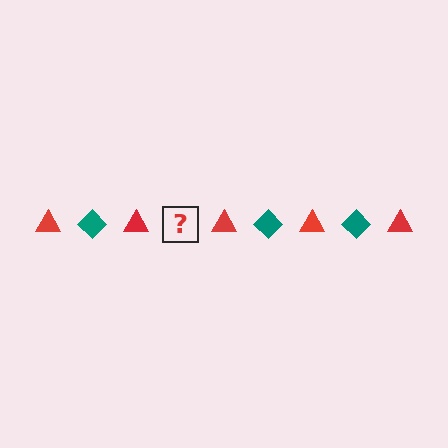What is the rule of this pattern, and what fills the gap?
The rule is that the pattern alternates between red triangle and teal diamond. The gap should be filled with a teal diamond.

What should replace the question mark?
The question mark should be replaced with a teal diamond.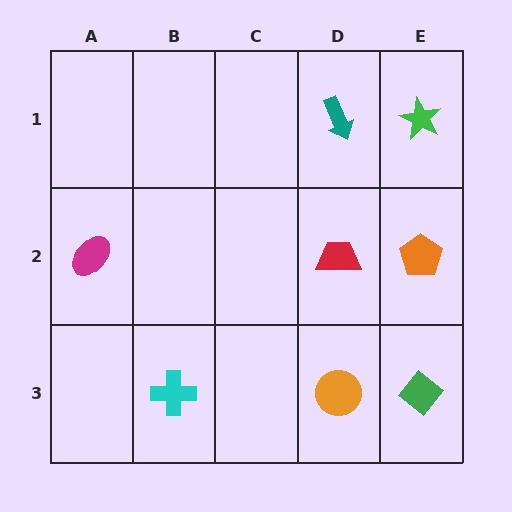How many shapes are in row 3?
3 shapes.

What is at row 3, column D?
An orange circle.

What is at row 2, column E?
An orange pentagon.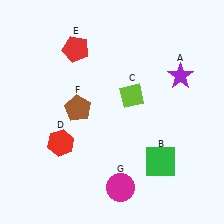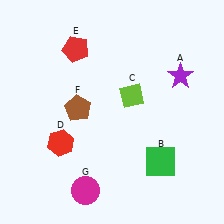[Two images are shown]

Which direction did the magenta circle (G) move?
The magenta circle (G) moved left.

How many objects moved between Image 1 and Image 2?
1 object moved between the two images.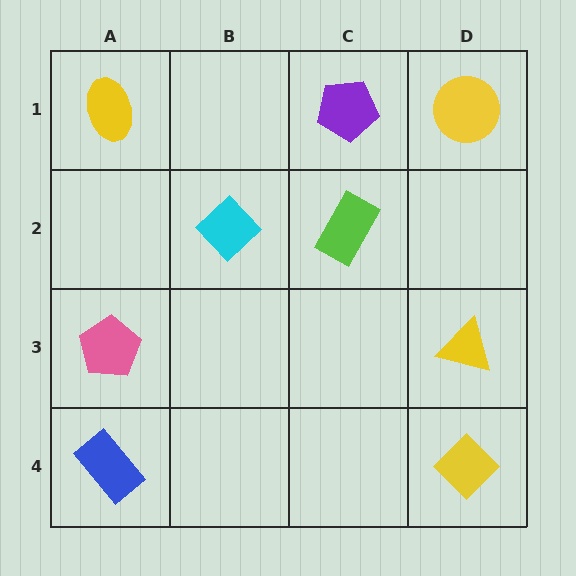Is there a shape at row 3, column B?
No, that cell is empty.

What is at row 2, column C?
A lime rectangle.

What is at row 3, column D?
A yellow triangle.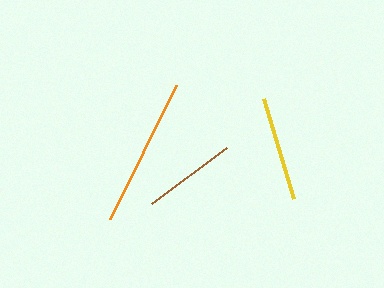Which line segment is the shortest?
The brown line is the shortest at approximately 93 pixels.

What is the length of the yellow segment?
The yellow segment is approximately 104 pixels long.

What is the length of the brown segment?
The brown segment is approximately 93 pixels long.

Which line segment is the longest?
The orange line is the longest at approximately 150 pixels.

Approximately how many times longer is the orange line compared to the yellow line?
The orange line is approximately 1.4 times the length of the yellow line.